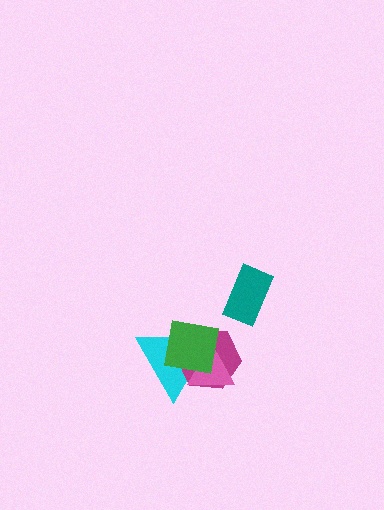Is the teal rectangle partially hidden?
No, no other shape covers it.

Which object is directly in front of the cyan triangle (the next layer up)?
The magenta hexagon is directly in front of the cyan triangle.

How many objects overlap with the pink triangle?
3 objects overlap with the pink triangle.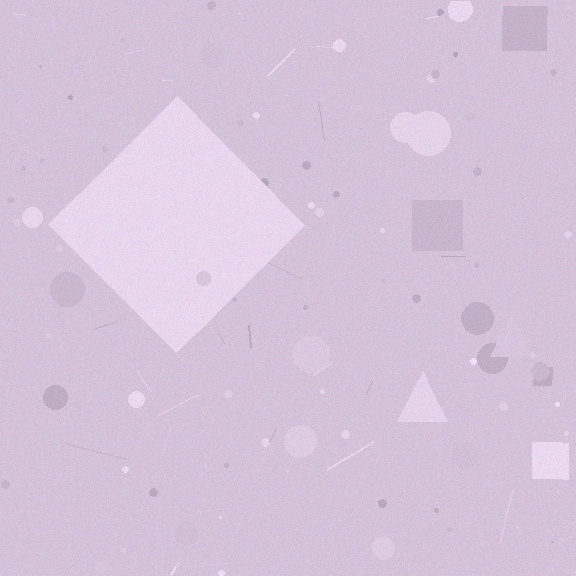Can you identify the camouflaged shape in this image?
The camouflaged shape is a diamond.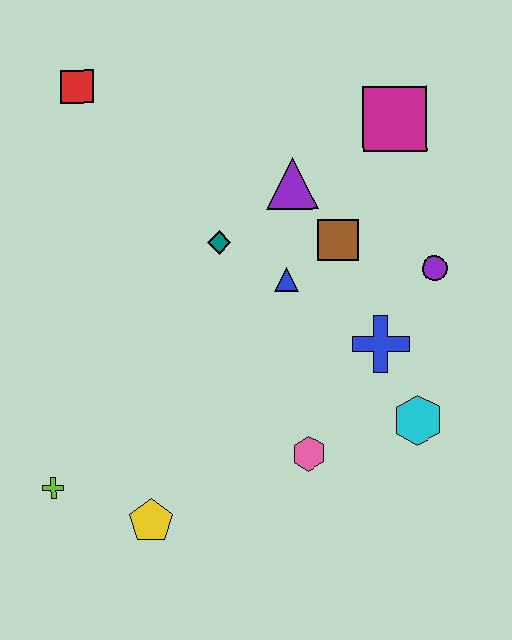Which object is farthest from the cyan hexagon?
The red square is farthest from the cyan hexagon.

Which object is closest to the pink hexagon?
The cyan hexagon is closest to the pink hexagon.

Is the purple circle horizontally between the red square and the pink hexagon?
No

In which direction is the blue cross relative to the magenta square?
The blue cross is below the magenta square.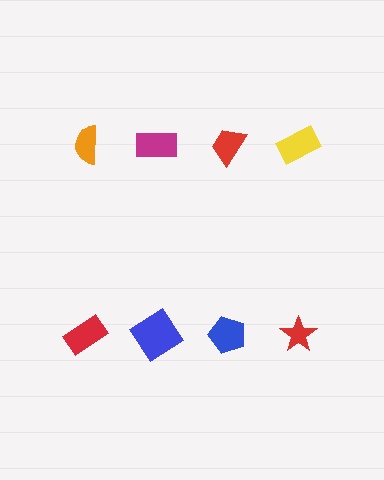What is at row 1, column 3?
A red trapezoid.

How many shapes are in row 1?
4 shapes.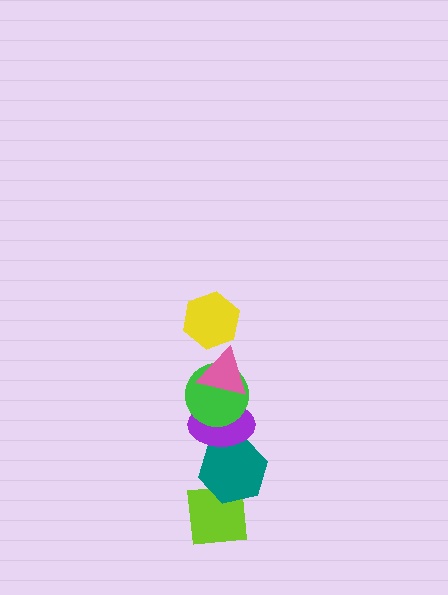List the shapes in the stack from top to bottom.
From top to bottom: the yellow hexagon, the pink triangle, the green circle, the purple ellipse, the teal hexagon, the lime square.